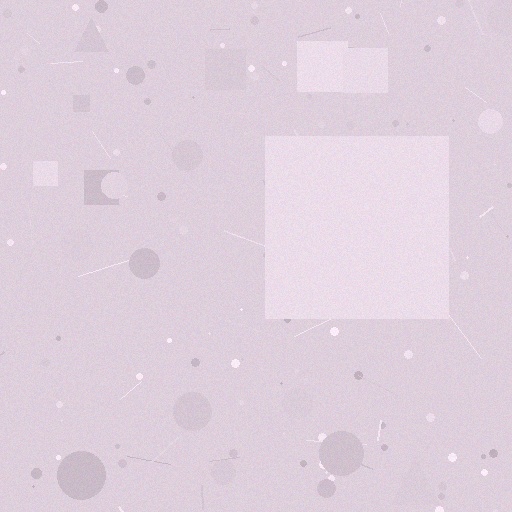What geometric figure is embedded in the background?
A square is embedded in the background.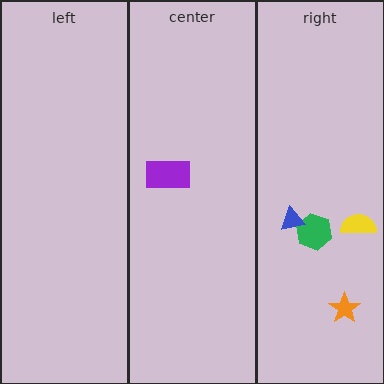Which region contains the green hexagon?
The right region.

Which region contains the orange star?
The right region.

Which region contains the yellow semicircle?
The right region.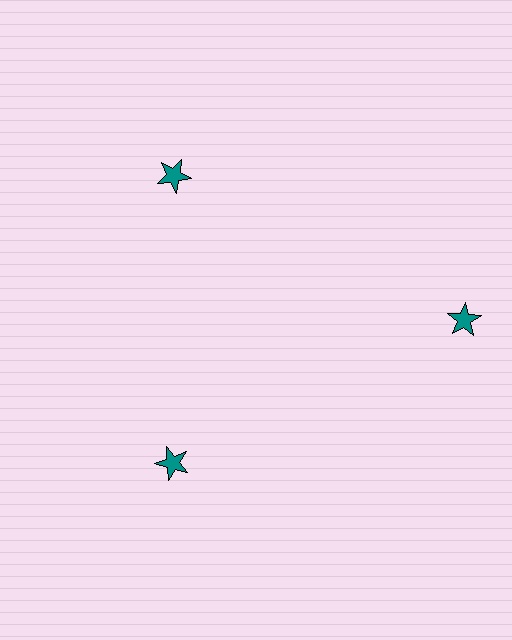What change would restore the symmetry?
The symmetry would be restored by moving it inward, back onto the ring so that all 3 stars sit at equal angles and equal distance from the center.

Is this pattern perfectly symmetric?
No. The 3 teal stars are arranged in a ring, but one element near the 3 o'clock position is pushed outward from the center, breaking the 3-fold rotational symmetry.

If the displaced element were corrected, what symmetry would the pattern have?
It would have 3-fold rotational symmetry — the pattern would map onto itself every 120 degrees.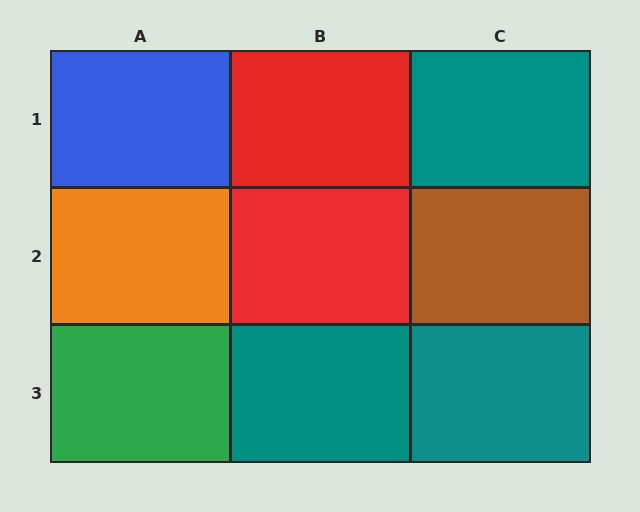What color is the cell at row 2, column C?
Brown.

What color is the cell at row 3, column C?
Teal.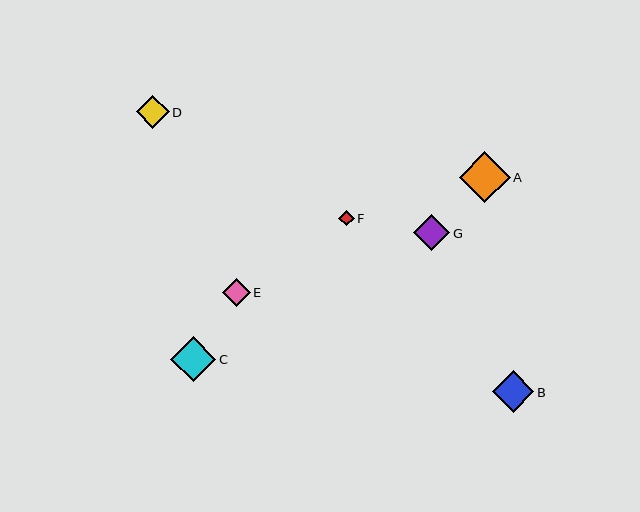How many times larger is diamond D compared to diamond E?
Diamond D is approximately 1.2 times the size of diamond E.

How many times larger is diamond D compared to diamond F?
Diamond D is approximately 2.2 times the size of diamond F.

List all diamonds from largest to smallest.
From largest to smallest: A, C, B, G, D, E, F.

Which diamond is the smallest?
Diamond F is the smallest with a size of approximately 15 pixels.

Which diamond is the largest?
Diamond A is the largest with a size of approximately 51 pixels.